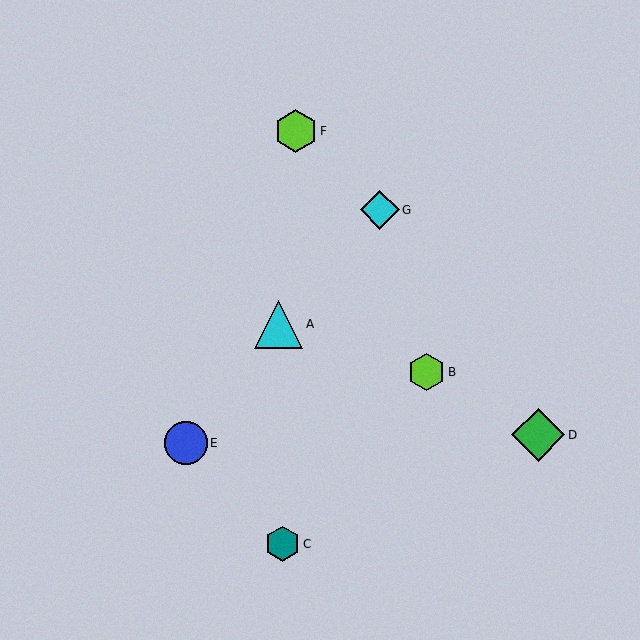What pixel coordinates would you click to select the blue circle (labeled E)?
Click at (186, 443) to select the blue circle E.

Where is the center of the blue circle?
The center of the blue circle is at (186, 443).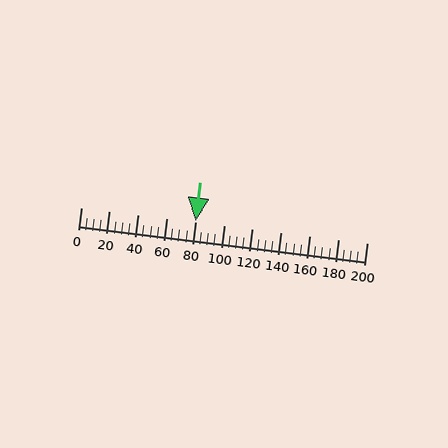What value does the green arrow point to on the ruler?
The green arrow points to approximately 80.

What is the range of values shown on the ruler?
The ruler shows values from 0 to 200.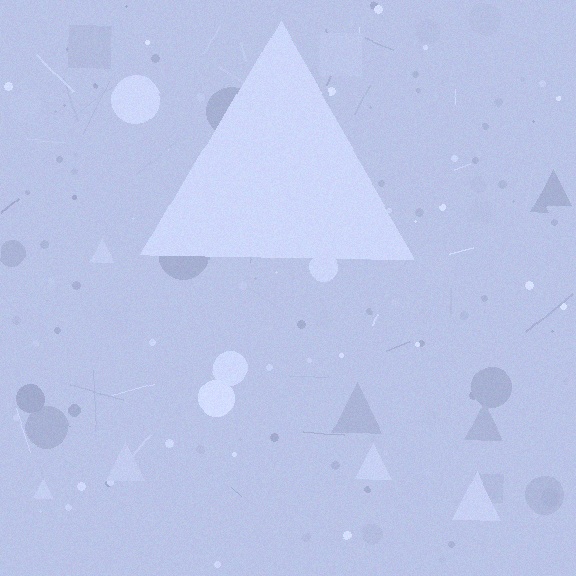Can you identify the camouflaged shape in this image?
The camouflaged shape is a triangle.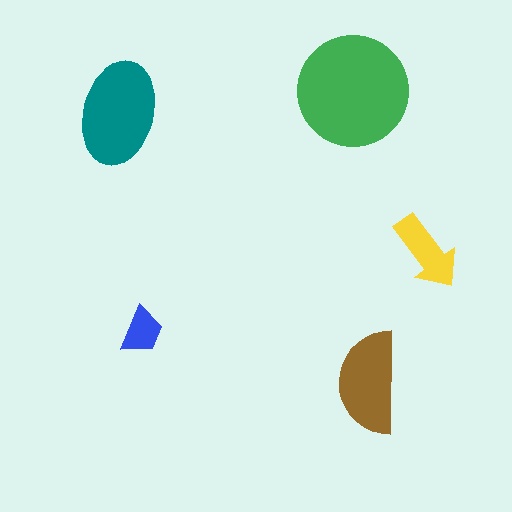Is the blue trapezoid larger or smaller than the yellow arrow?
Smaller.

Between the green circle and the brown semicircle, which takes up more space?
The green circle.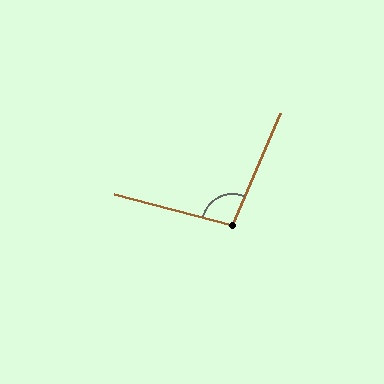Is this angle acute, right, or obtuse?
It is obtuse.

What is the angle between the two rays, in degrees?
Approximately 98 degrees.